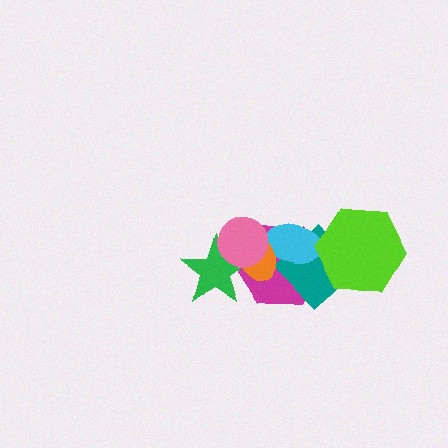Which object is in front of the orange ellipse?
The pink circle is in front of the orange ellipse.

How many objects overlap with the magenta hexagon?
6 objects overlap with the magenta hexagon.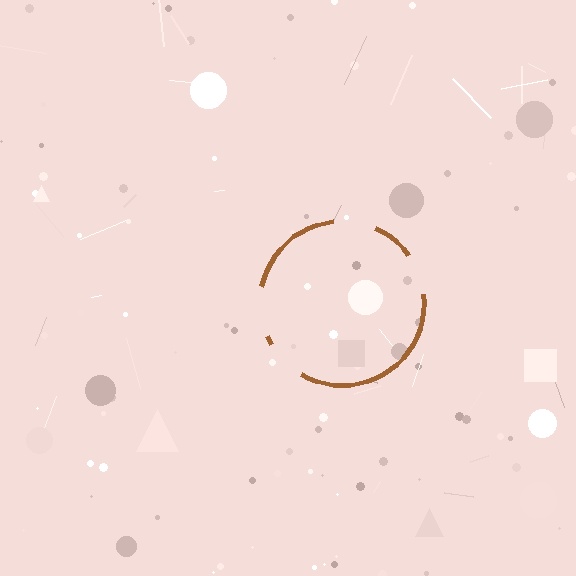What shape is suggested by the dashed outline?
The dashed outline suggests a circle.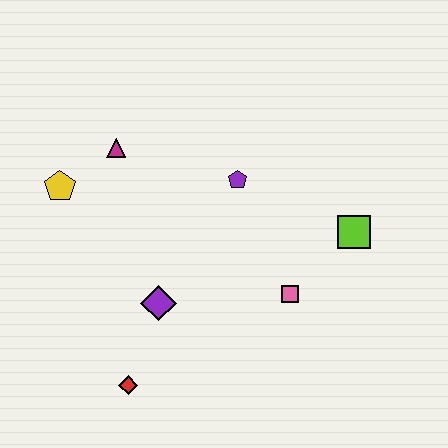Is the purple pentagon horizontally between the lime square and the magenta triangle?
Yes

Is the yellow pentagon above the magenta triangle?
No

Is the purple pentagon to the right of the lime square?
No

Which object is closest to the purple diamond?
The red diamond is closest to the purple diamond.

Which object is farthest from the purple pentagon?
The red diamond is farthest from the purple pentagon.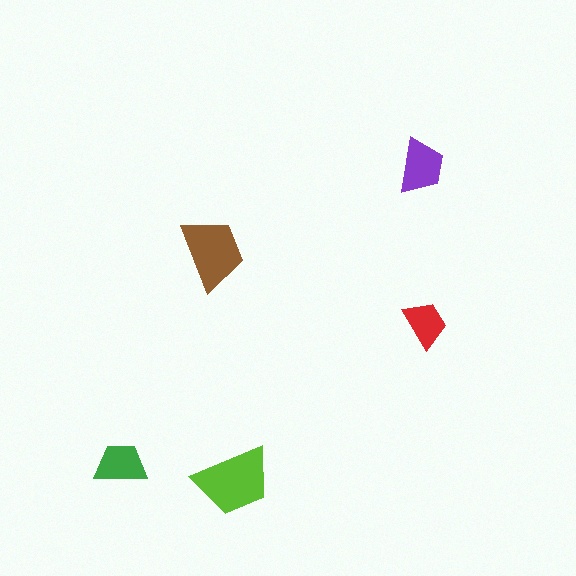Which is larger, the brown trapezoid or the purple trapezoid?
The brown one.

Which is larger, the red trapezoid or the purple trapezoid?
The purple one.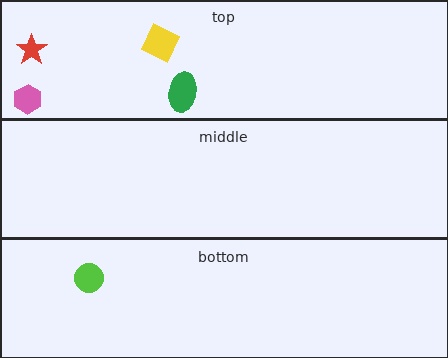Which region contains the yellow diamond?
The top region.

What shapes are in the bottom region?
The lime circle.